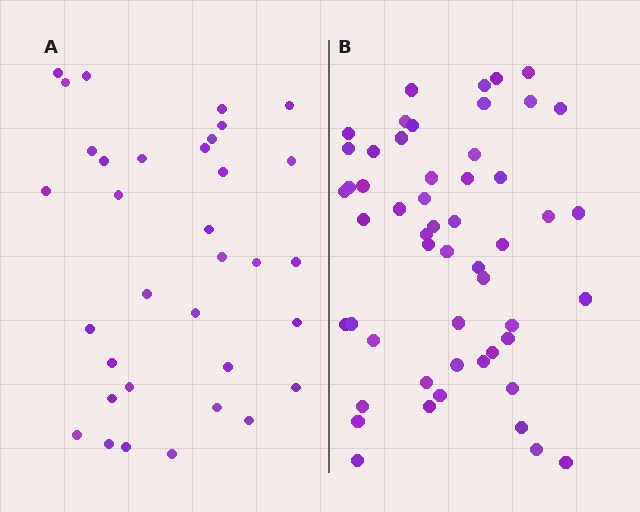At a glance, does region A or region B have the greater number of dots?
Region B (the right region) has more dots.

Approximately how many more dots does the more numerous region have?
Region B has approximately 20 more dots than region A.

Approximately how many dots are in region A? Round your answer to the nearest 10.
About 30 dots. (The exact count is 34, which rounds to 30.)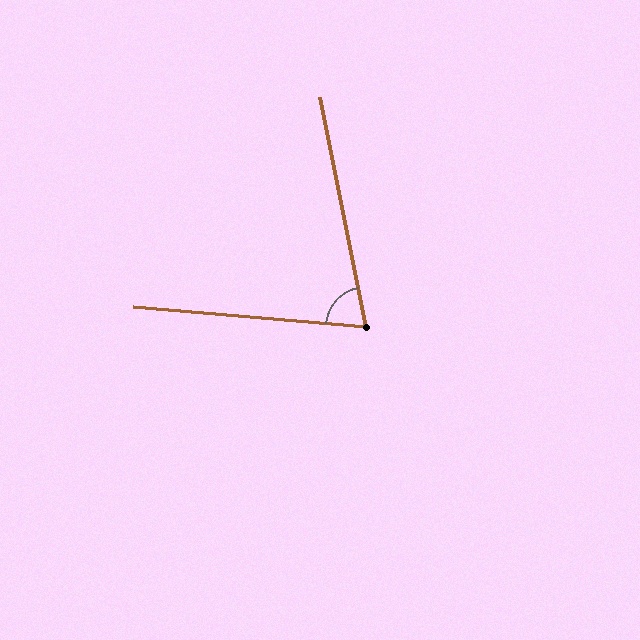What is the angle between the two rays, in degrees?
Approximately 74 degrees.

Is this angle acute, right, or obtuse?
It is acute.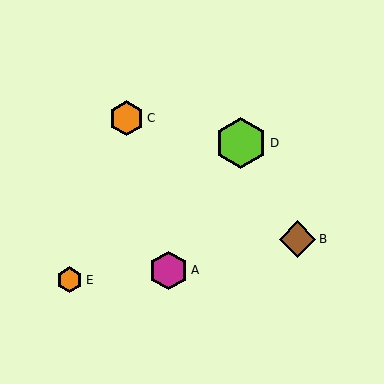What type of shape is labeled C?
Shape C is an orange hexagon.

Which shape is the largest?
The lime hexagon (labeled D) is the largest.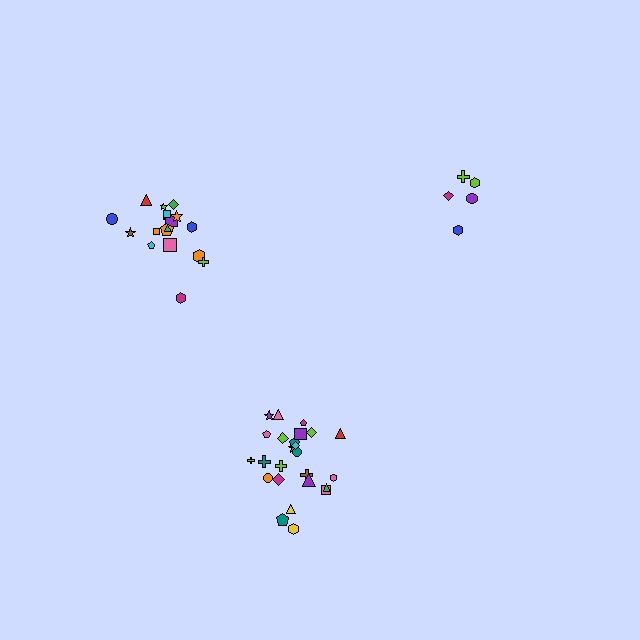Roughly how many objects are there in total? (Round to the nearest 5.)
Roughly 50 objects in total.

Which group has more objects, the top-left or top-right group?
The top-left group.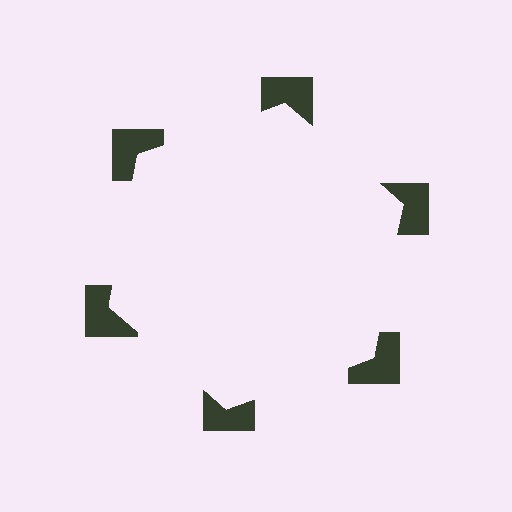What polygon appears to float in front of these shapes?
An illusory hexagon — its edges are inferred from the aligned wedge cuts in the notched squares, not physically drawn.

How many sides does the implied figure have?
6 sides.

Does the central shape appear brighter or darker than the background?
It typically appears slightly brighter than the background, even though no actual brightness change is drawn.